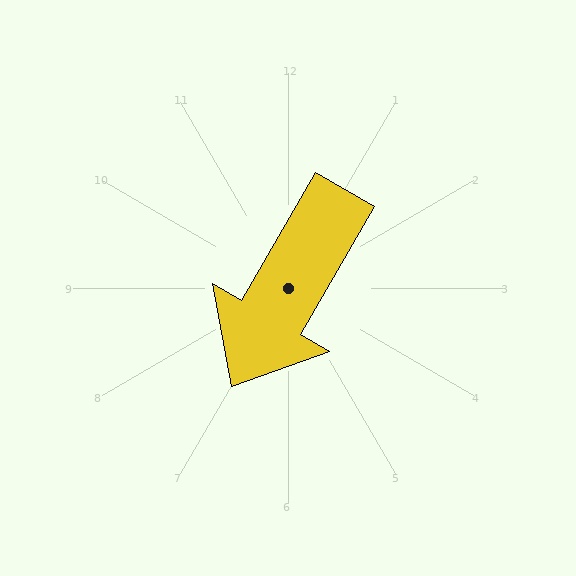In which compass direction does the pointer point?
Southwest.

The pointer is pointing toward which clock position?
Roughly 7 o'clock.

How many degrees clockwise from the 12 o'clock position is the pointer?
Approximately 210 degrees.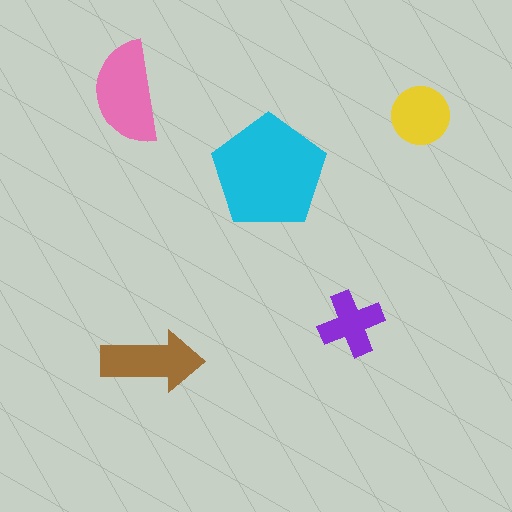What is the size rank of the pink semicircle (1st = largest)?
2nd.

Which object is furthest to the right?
The yellow circle is rightmost.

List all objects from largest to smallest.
The cyan pentagon, the pink semicircle, the brown arrow, the yellow circle, the purple cross.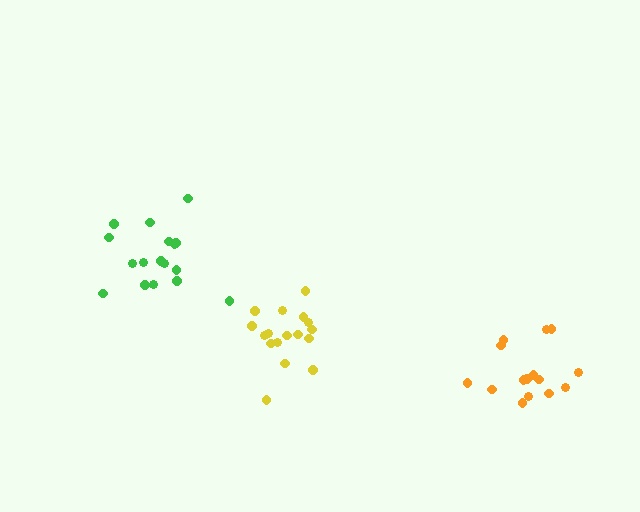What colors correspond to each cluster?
The clusters are colored: green, orange, yellow.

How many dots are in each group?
Group 1: 17 dots, Group 2: 15 dots, Group 3: 17 dots (49 total).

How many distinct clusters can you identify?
There are 3 distinct clusters.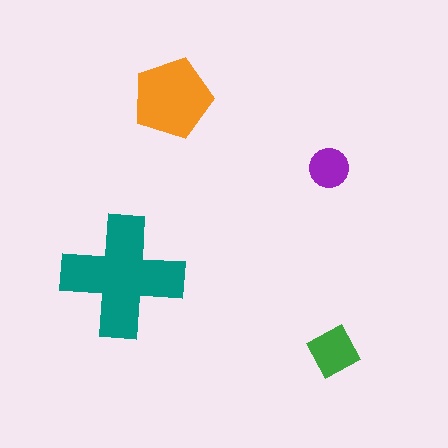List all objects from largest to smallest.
The teal cross, the orange pentagon, the green square, the purple circle.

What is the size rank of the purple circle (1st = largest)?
4th.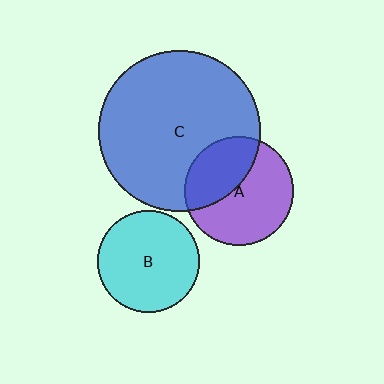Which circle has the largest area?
Circle C (blue).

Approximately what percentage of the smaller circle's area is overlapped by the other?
Approximately 40%.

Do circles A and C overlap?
Yes.